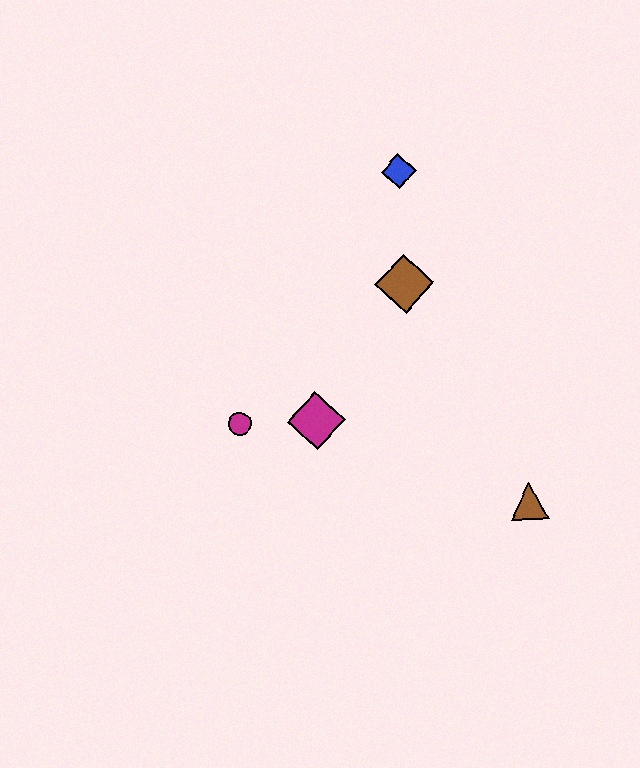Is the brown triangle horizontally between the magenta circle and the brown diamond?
No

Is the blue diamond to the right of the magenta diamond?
Yes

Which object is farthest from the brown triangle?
The blue diamond is farthest from the brown triangle.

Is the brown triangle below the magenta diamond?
Yes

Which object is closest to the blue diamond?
The brown diamond is closest to the blue diamond.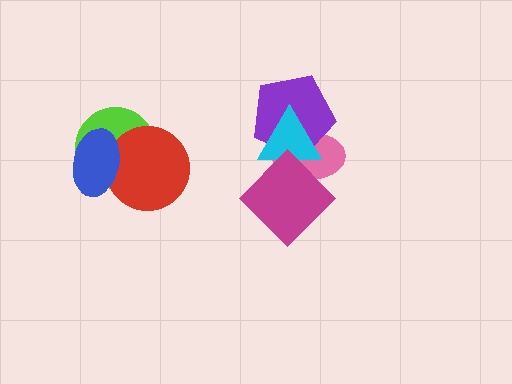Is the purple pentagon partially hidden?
Yes, it is partially covered by another shape.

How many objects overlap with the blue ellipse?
2 objects overlap with the blue ellipse.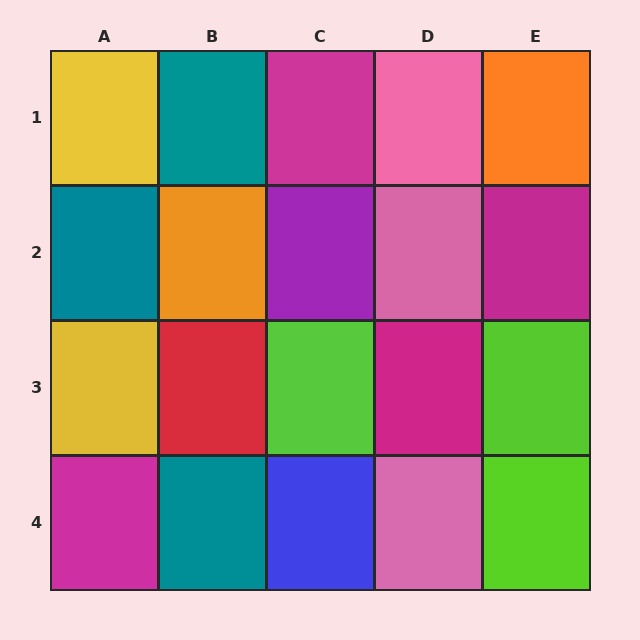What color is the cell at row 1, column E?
Orange.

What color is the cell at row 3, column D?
Magenta.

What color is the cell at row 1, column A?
Yellow.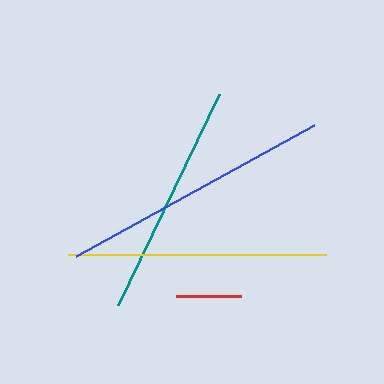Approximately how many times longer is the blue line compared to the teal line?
The blue line is approximately 1.2 times the length of the teal line.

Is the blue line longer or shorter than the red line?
The blue line is longer than the red line.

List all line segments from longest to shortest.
From longest to shortest: blue, yellow, teal, red.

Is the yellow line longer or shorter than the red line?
The yellow line is longer than the red line.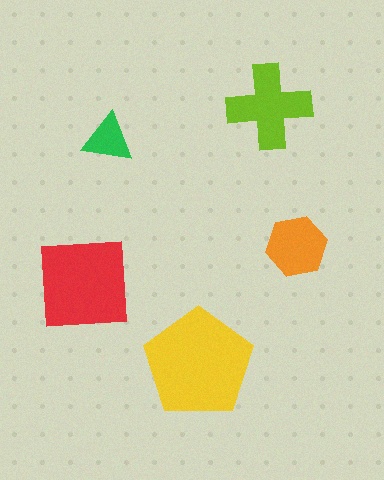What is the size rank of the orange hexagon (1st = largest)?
4th.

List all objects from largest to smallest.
The yellow pentagon, the red square, the lime cross, the orange hexagon, the green triangle.